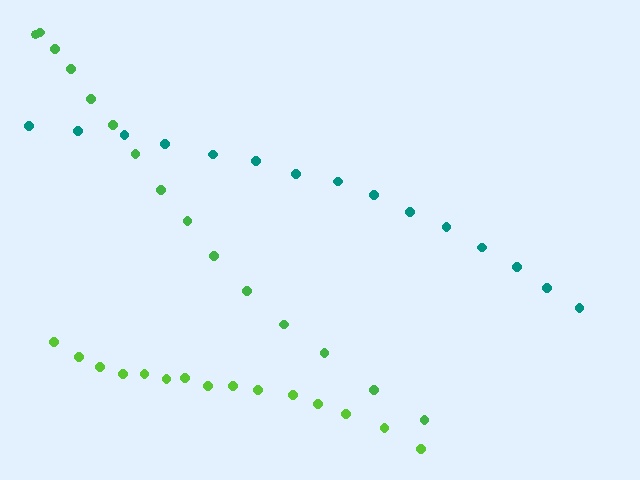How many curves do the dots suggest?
There are 3 distinct paths.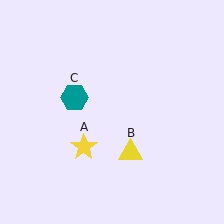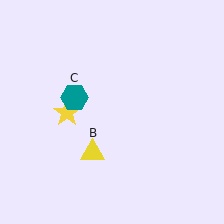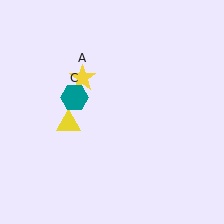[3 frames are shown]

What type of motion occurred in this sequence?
The yellow star (object A), yellow triangle (object B) rotated clockwise around the center of the scene.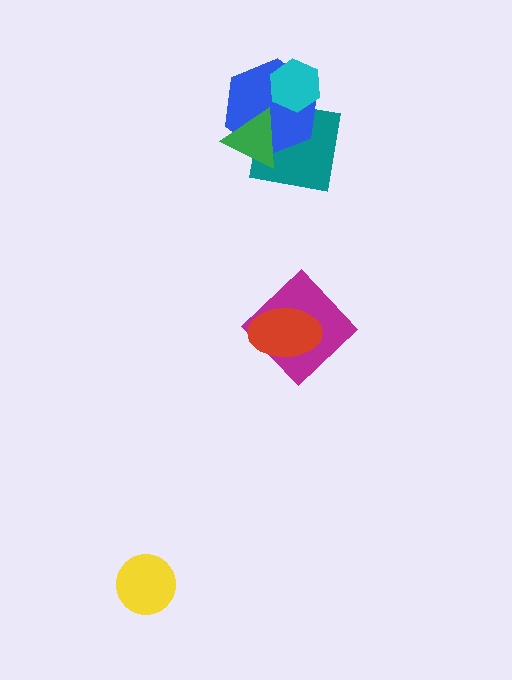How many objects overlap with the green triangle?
2 objects overlap with the green triangle.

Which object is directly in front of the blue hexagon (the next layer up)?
The green triangle is directly in front of the blue hexagon.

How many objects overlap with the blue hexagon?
3 objects overlap with the blue hexagon.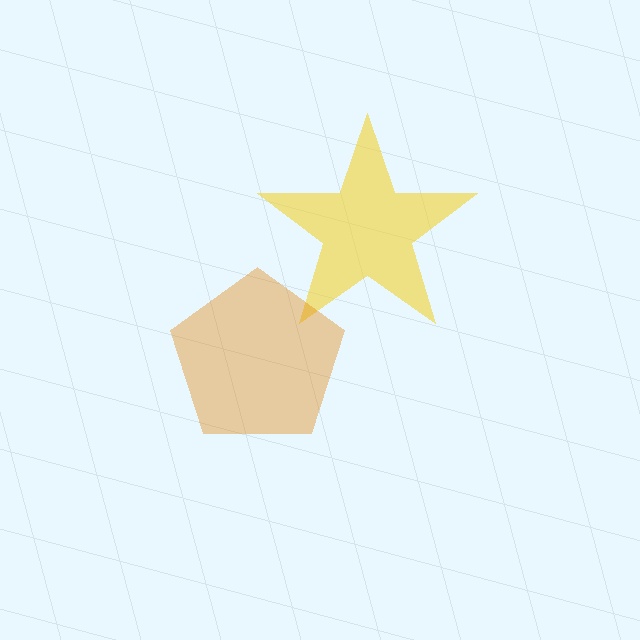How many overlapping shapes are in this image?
There are 2 overlapping shapes in the image.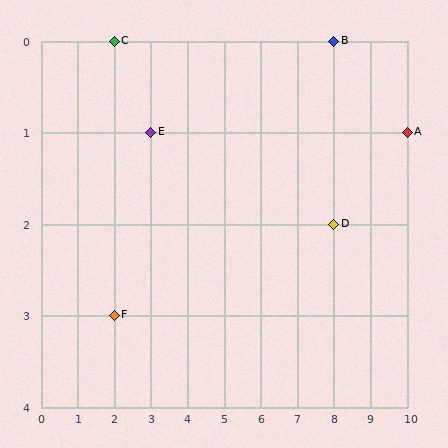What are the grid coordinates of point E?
Point E is at grid coordinates (3, 1).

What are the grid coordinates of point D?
Point D is at grid coordinates (8, 2).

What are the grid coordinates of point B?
Point B is at grid coordinates (8, 0).